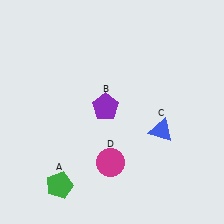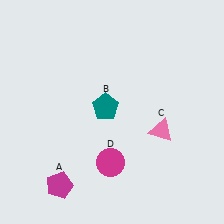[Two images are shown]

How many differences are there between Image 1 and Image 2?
There are 3 differences between the two images.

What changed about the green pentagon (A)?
In Image 1, A is green. In Image 2, it changed to magenta.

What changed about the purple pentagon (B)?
In Image 1, B is purple. In Image 2, it changed to teal.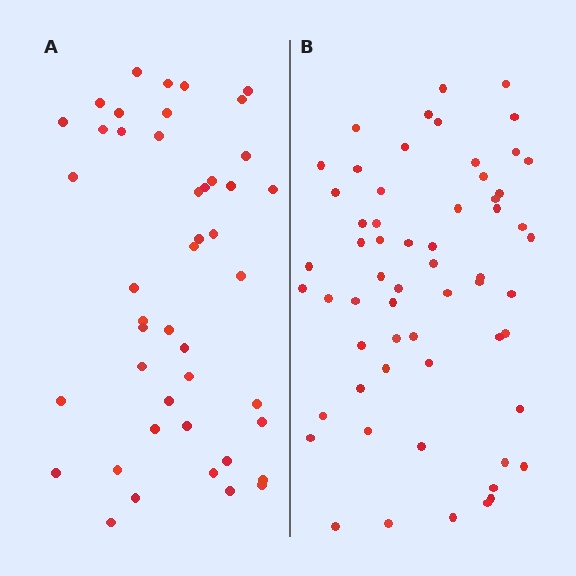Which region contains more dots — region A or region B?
Region B (the right region) has more dots.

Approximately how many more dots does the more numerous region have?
Region B has approximately 15 more dots than region A.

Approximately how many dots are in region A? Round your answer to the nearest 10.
About 40 dots. (The exact count is 45, which rounds to 40.)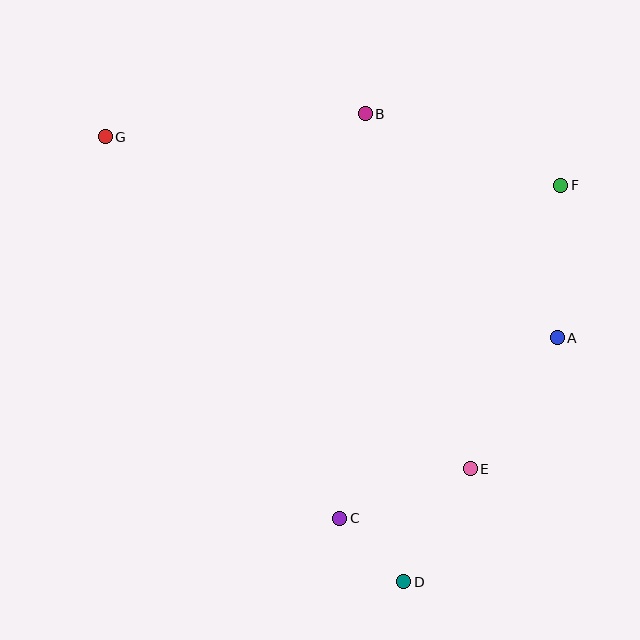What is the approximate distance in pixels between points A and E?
The distance between A and E is approximately 157 pixels.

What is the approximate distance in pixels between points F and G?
The distance between F and G is approximately 458 pixels.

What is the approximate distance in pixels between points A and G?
The distance between A and G is approximately 495 pixels.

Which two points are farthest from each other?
Points D and G are farthest from each other.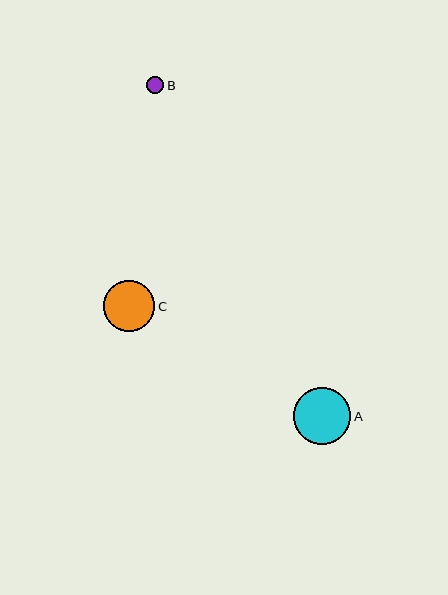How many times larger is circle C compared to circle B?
Circle C is approximately 3.0 times the size of circle B.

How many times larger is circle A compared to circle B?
Circle A is approximately 3.4 times the size of circle B.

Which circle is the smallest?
Circle B is the smallest with a size of approximately 17 pixels.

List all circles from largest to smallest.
From largest to smallest: A, C, B.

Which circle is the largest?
Circle A is the largest with a size of approximately 57 pixels.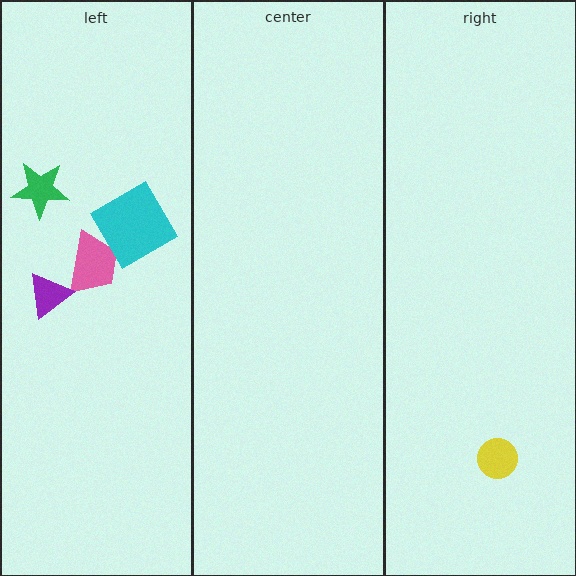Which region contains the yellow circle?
The right region.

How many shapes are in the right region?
1.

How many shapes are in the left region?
4.